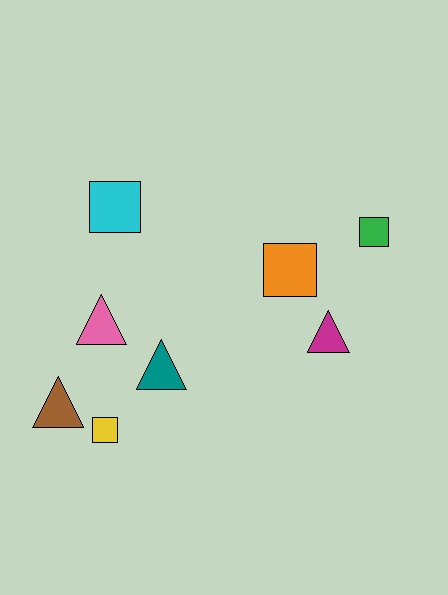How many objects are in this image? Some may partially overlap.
There are 8 objects.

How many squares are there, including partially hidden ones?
There are 4 squares.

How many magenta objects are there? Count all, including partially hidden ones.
There is 1 magenta object.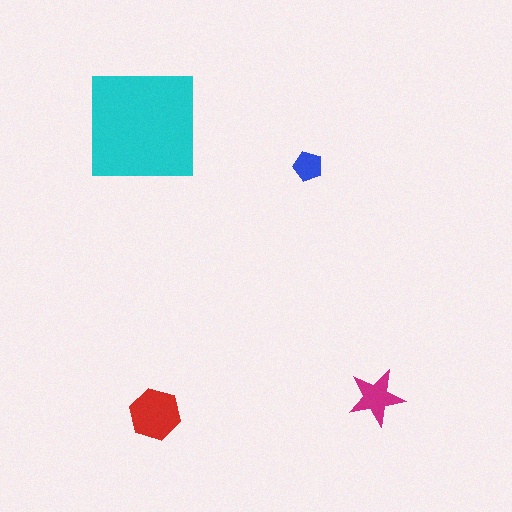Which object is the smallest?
The blue pentagon.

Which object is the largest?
The cyan square.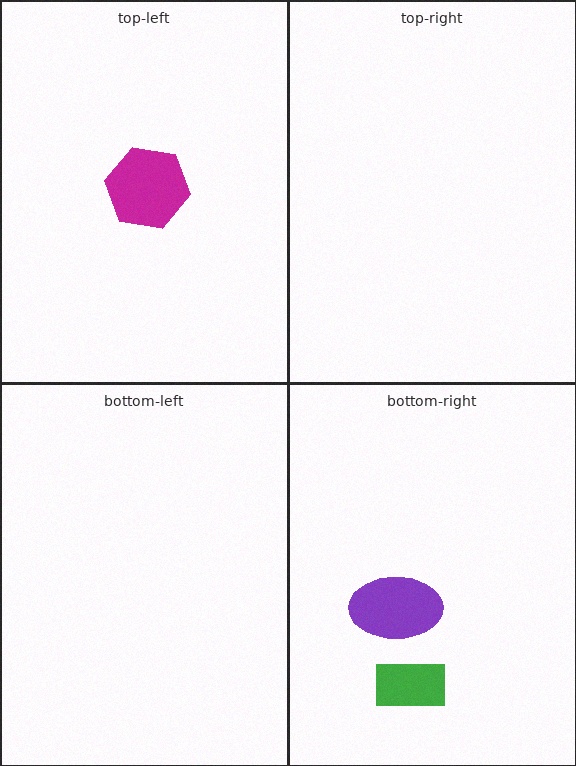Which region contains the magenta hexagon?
The top-left region.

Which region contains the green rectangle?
The bottom-right region.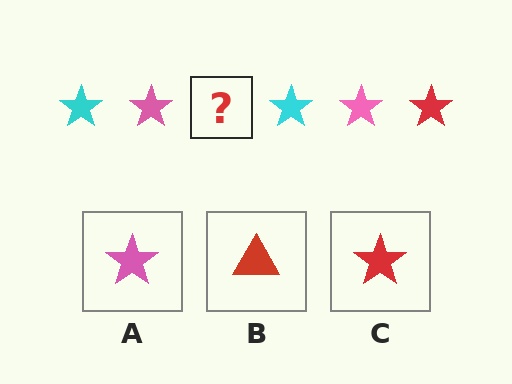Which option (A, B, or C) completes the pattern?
C.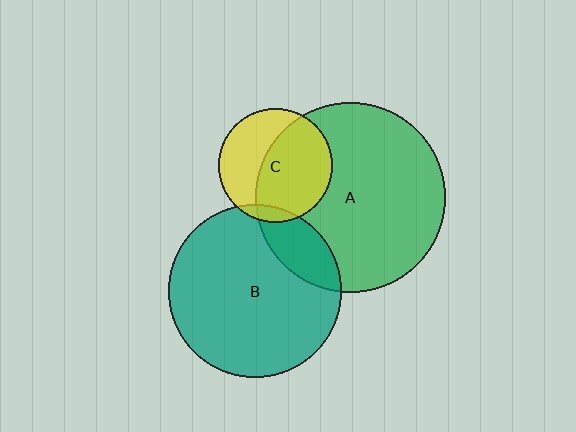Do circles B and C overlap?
Yes.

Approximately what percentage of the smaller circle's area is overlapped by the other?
Approximately 5%.